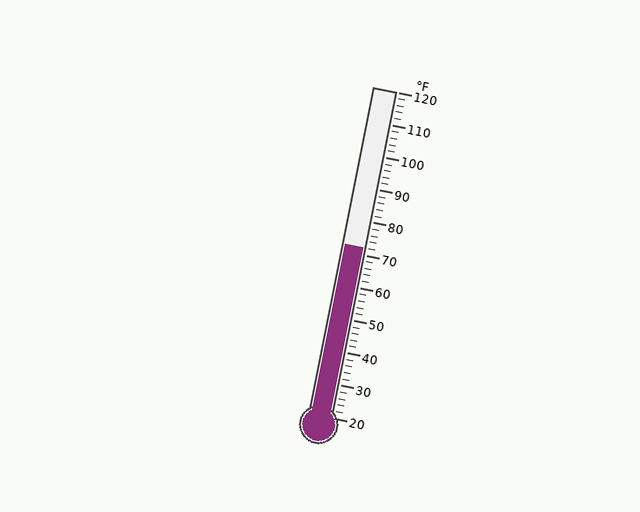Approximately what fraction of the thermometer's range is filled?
The thermometer is filled to approximately 50% of its range.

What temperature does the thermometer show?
The thermometer shows approximately 72°F.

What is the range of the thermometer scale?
The thermometer scale ranges from 20°F to 120°F.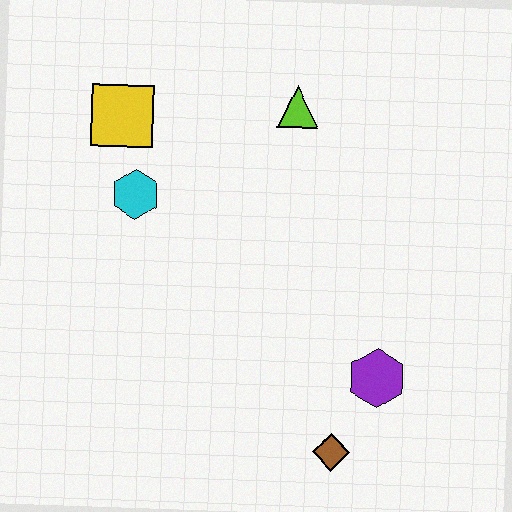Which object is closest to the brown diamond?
The purple hexagon is closest to the brown diamond.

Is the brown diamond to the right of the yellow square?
Yes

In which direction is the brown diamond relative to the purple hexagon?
The brown diamond is below the purple hexagon.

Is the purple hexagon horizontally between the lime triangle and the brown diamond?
No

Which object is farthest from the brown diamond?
The yellow square is farthest from the brown diamond.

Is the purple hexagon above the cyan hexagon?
No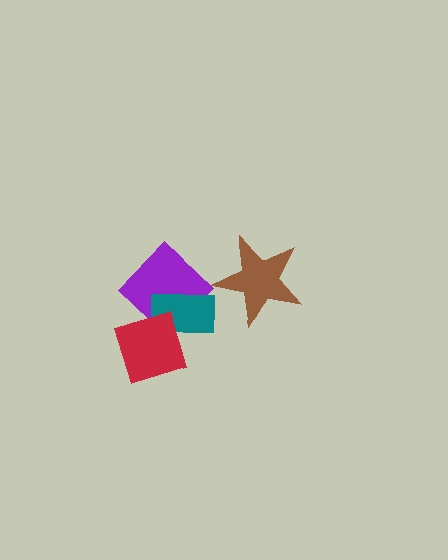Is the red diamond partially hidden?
No, no other shape covers it.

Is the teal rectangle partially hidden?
Yes, it is partially covered by another shape.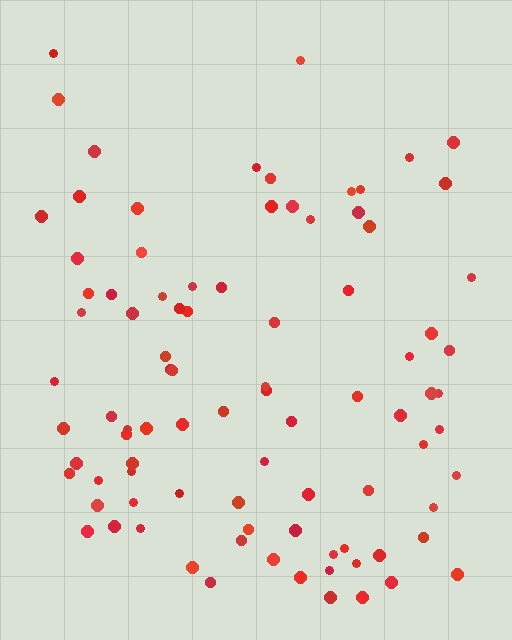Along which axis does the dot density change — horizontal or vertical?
Vertical.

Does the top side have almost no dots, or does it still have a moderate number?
Still a moderate number, just noticeably fewer than the bottom.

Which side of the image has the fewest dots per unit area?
The top.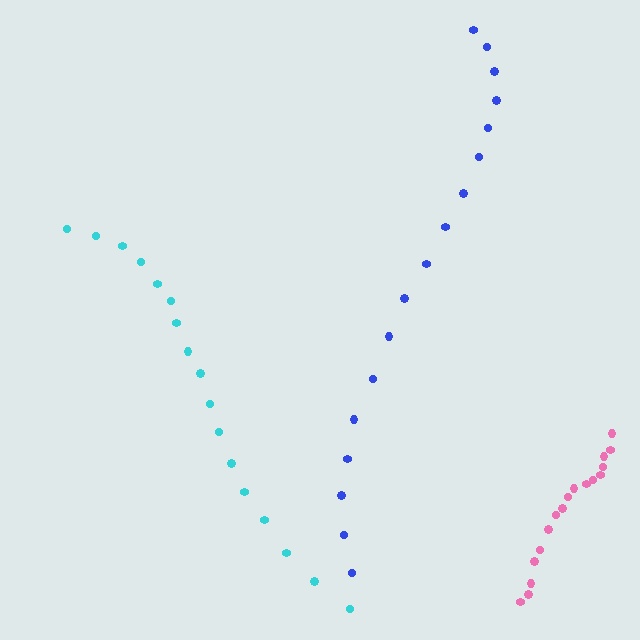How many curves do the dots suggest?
There are 3 distinct paths.